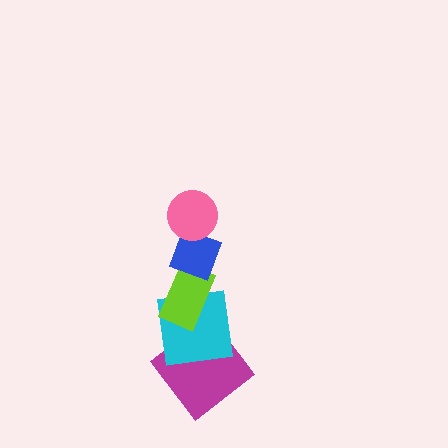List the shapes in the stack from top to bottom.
From top to bottom: the pink circle, the blue diamond, the lime rectangle, the cyan square, the magenta diamond.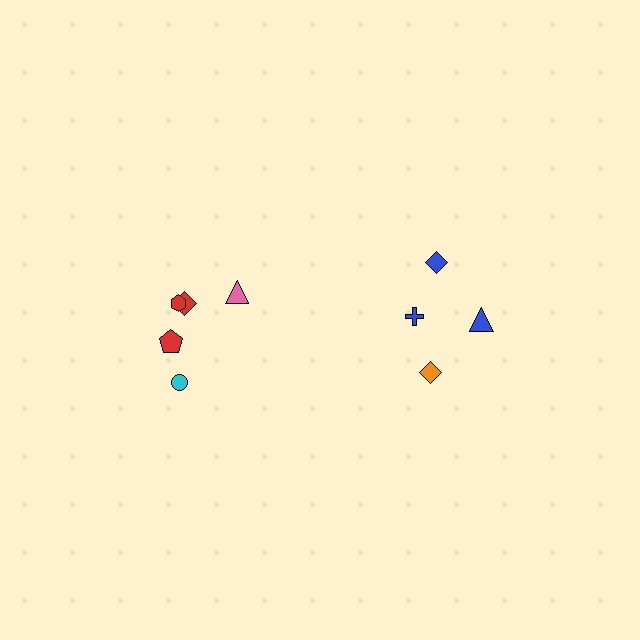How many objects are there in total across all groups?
There are 10 objects.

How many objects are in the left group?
There are 6 objects.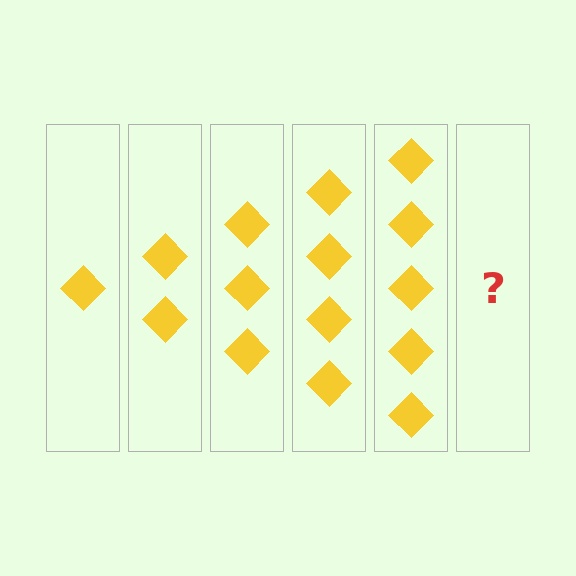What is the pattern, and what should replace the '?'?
The pattern is that each step adds one more diamond. The '?' should be 6 diamonds.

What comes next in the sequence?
The next element should be 6 diamonds.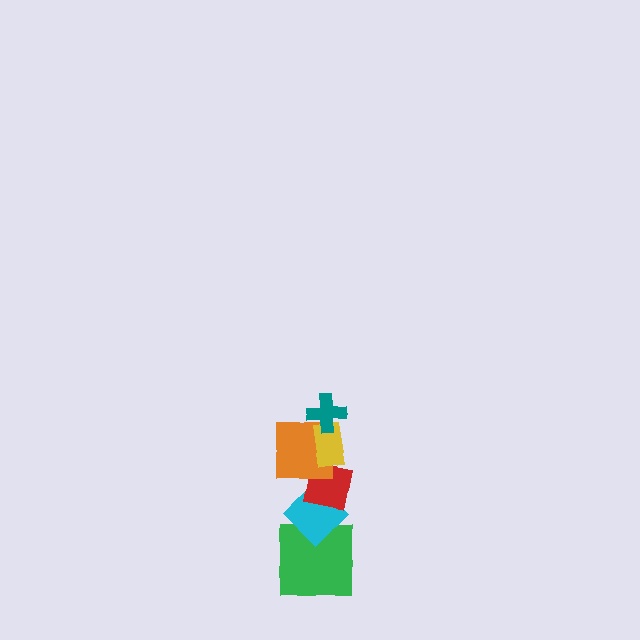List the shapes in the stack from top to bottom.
From top to bottom: the teal cross, the yellow rectangle, the orange square, the red square, the cyan diamond, the green square.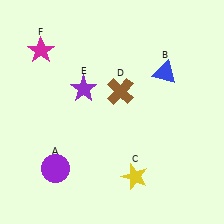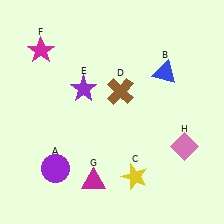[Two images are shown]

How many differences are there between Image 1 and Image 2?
There are 2 differences between the two images.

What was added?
A magenta triangle (G), a pink diamond (H) were added in Image 2.